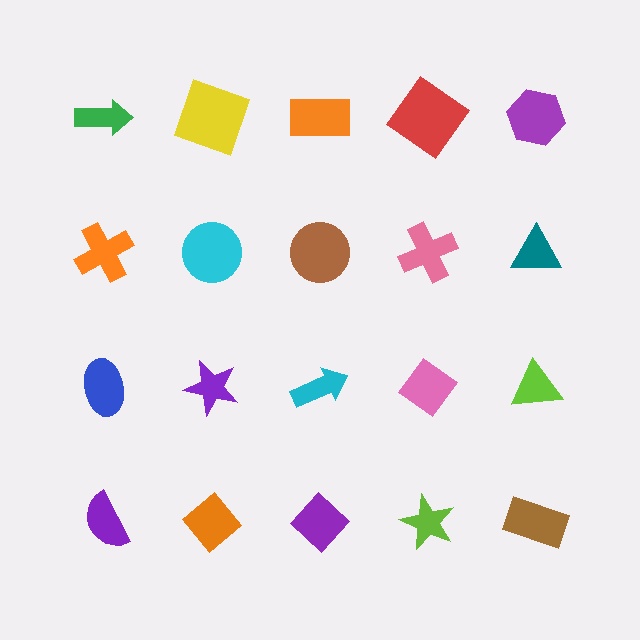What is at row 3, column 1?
A blue ellipse.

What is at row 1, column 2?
A yellow square.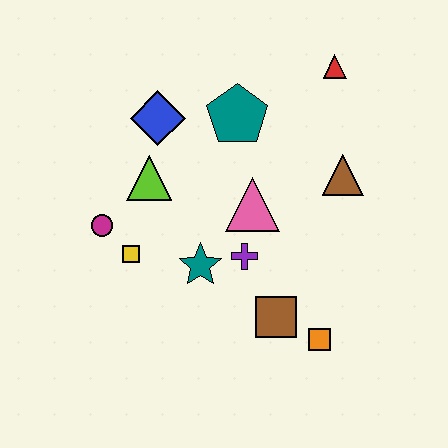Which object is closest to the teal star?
The purple cross is closest to the teal star.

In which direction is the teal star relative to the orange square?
The teal star is to the left of the orange square.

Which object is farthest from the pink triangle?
The red triangle is farthest from the pink triangle.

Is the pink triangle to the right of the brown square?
No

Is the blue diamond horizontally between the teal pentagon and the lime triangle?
Yes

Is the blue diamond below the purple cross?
No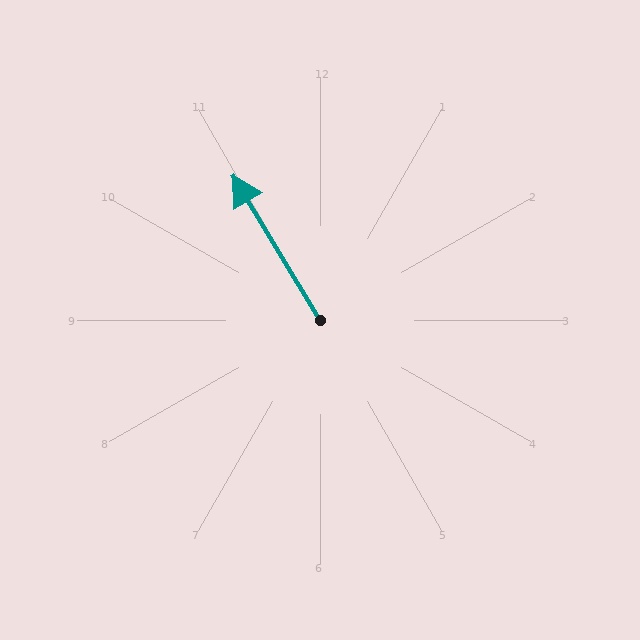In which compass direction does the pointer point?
Northwest.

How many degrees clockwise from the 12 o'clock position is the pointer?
Approximately 329 degrees.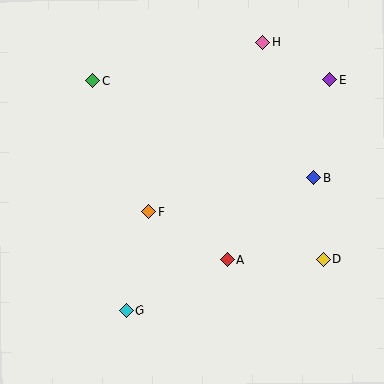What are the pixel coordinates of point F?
Point F is at (149, 212).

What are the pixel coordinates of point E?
Point E is at (330, 79).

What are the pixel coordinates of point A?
Point A is at (227, 260).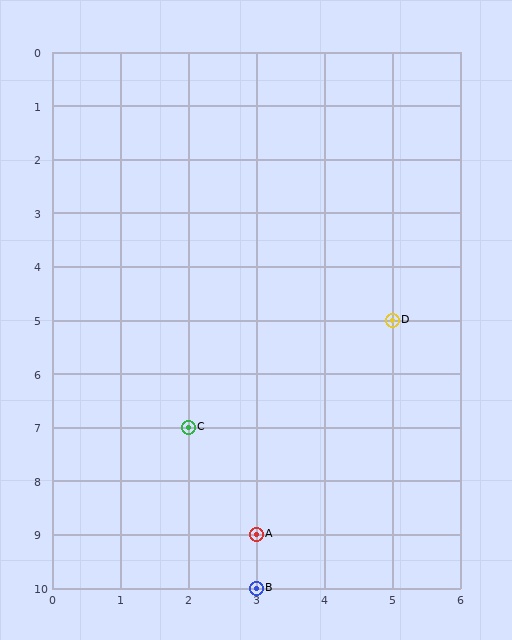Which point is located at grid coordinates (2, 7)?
Point C is at (2, 7).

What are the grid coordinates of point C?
Point C is at grid coordinates (2, 7).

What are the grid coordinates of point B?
Point B is at grid coordinates (3, 10).